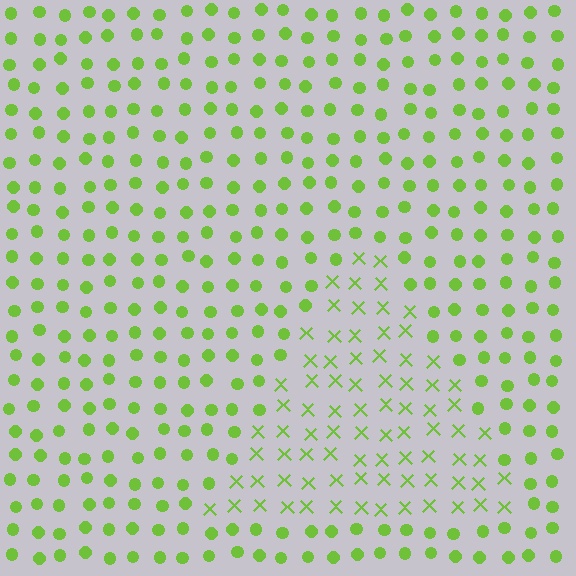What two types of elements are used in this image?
The image uses X marks inside the triangle region and circles outside it.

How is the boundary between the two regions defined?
The boundary is defined by a change in element shape: X marks inside vs. circles outside. All elements share the same color and spacing.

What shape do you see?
I see a triangle.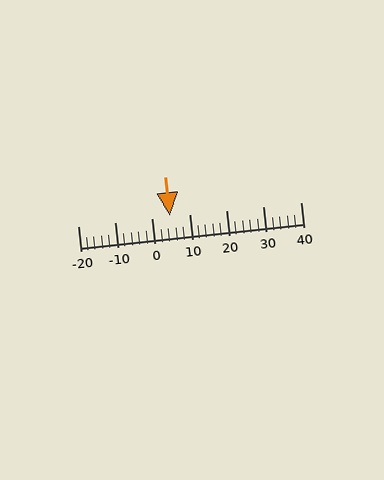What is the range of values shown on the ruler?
The ruler shows values from -20 to 40.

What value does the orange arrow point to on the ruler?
The orange arrow points to approximately 5.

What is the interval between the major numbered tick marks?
The major tick marks are spaced 10 units apart.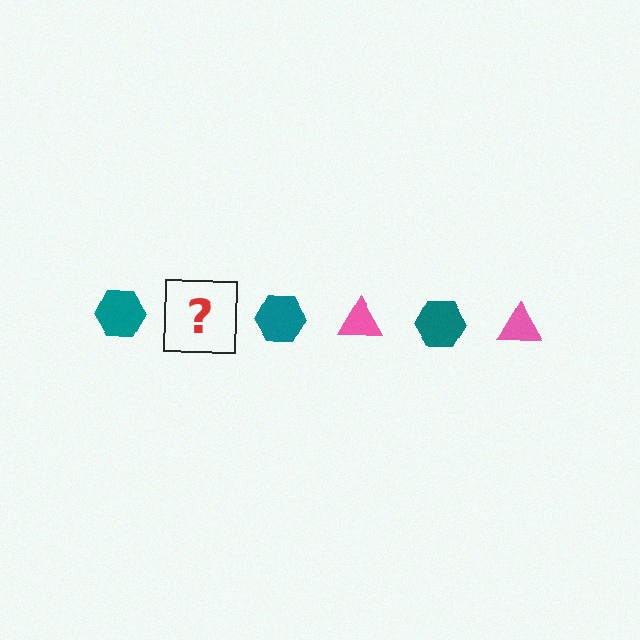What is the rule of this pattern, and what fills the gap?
The rule is that the pattern alternates between teal hexagon and pink triangle. The gap should be filled with a pink triangle.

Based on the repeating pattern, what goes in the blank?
The blank should be a pink triangle.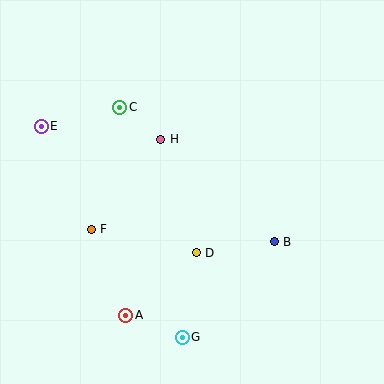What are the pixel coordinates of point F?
Point F is at (91, 229).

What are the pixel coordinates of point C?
Point C is at (120, 107).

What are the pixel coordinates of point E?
Point E is at (41, 126).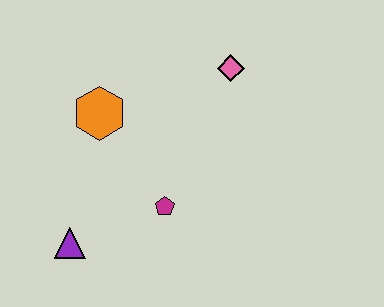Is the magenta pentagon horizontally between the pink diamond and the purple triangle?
Yes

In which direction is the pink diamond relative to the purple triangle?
The pink diamond is above the purple triangle.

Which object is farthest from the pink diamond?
The purple triangle is farthest from the pink diamond.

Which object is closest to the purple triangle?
The magenta pentagon is closest to the purple triangle.